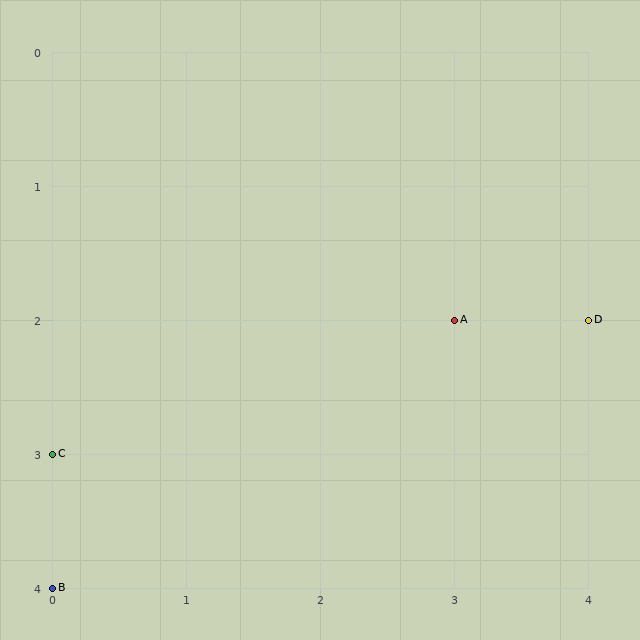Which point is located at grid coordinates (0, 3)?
Point C is at (0, 3).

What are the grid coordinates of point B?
Point B is at grid coordinates (0, 4).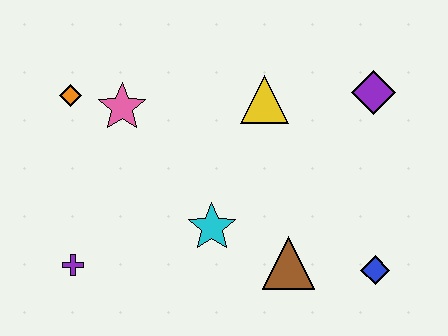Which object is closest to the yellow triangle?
The purple diamond is closest to the yellow triangle.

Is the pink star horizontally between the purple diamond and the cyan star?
No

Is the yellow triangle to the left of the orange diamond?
No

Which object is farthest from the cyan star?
The purple diamond is farthest from the cyan star.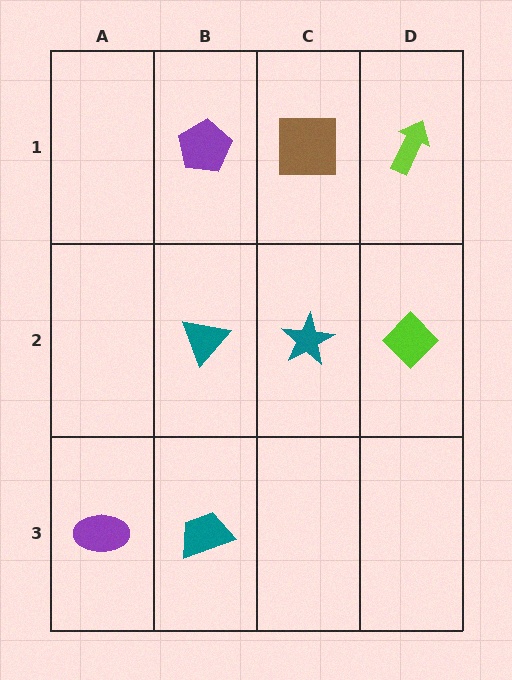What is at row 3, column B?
A teal trapezoid.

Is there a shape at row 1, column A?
No, that cell is empty.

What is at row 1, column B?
A purple pentagon.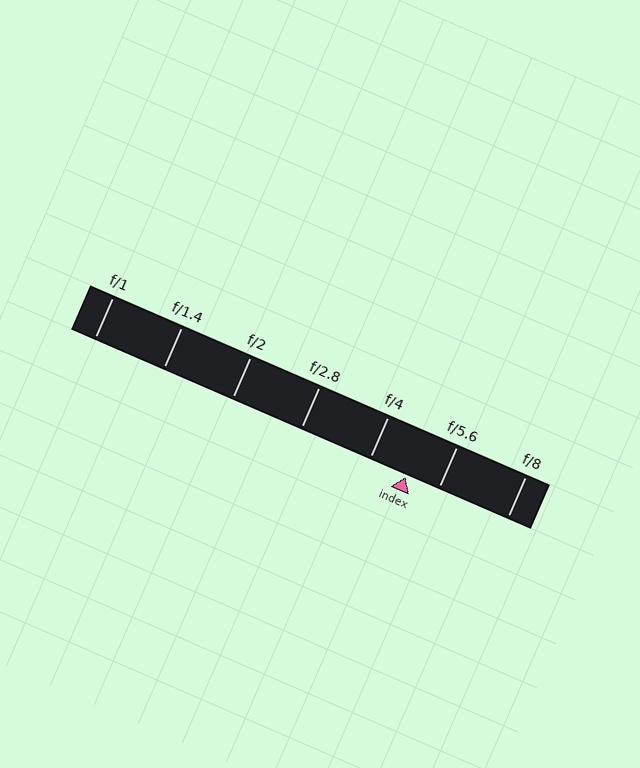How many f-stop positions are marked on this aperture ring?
There are 7 f-stop positions marked.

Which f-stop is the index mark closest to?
The index mark is closest to f/5.6.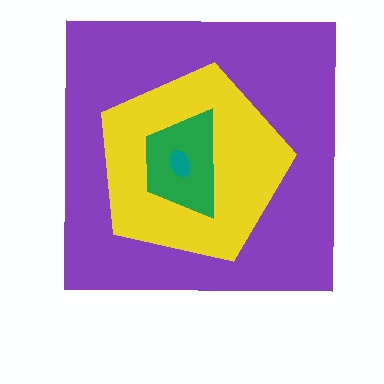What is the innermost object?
The teal ellipse.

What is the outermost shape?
The purple square.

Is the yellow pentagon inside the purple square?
Yes.